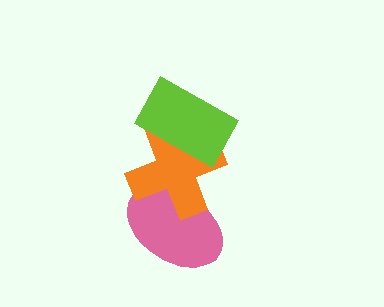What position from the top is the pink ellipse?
The pink ellipse is 3rd from the top.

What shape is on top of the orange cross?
The lime rectangle is on top of the orange cross.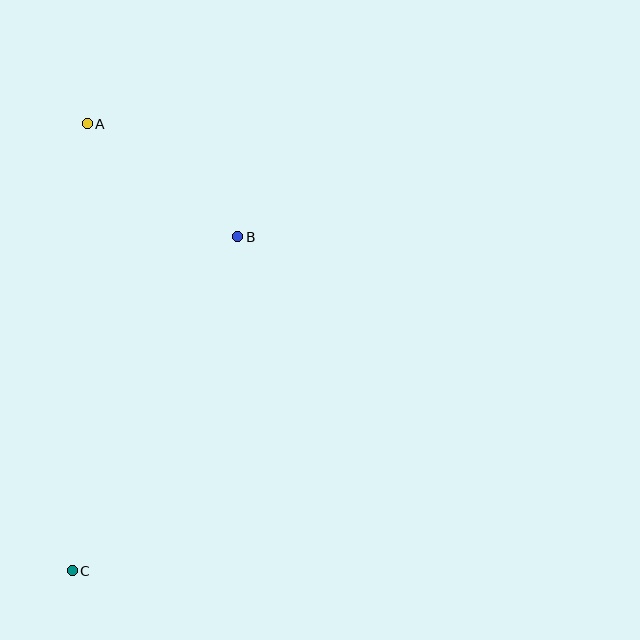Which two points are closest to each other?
Points A and B are closest to each other.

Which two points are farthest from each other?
Points A and C are farthest from each other.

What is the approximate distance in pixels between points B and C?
The distance between B and C is approximately 373 pixels.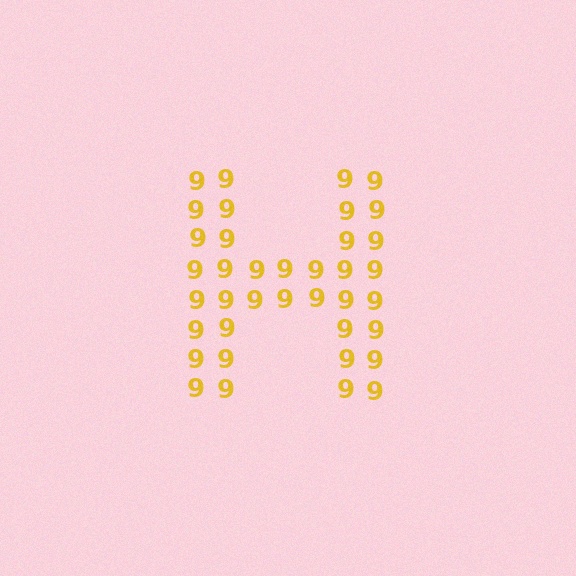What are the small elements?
The small elements are digit 9's.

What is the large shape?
The large shape is the letter H.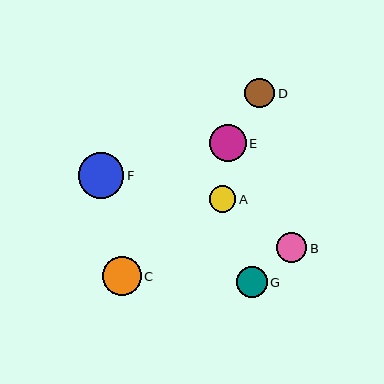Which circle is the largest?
Circle F is the largest with a size of approximately 45 pixels.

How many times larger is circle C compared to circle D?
Circle C is approximately 1.3 times the size of circle D.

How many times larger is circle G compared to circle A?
Circle G is approximately 1.2 times the size of circle A.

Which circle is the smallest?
Circle A is the smallest with a size of approximately 27 pixels.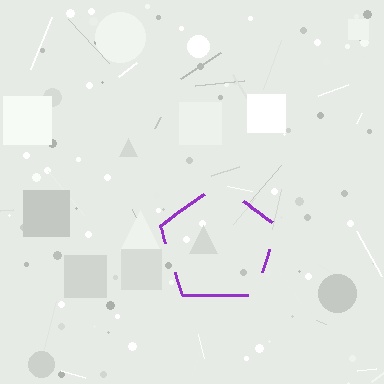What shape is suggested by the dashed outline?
The dashed outline suggests a pentagon.